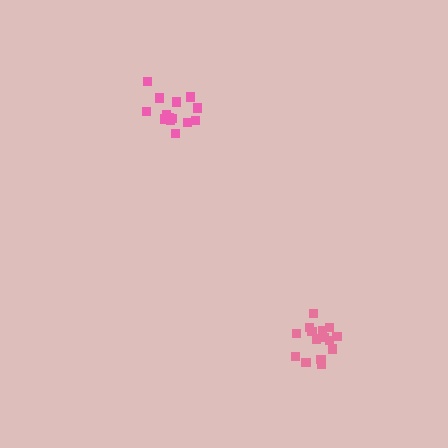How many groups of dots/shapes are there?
There are 2 groups.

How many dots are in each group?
Group 1: 14 dots, Group 2: 15 dots (29 total).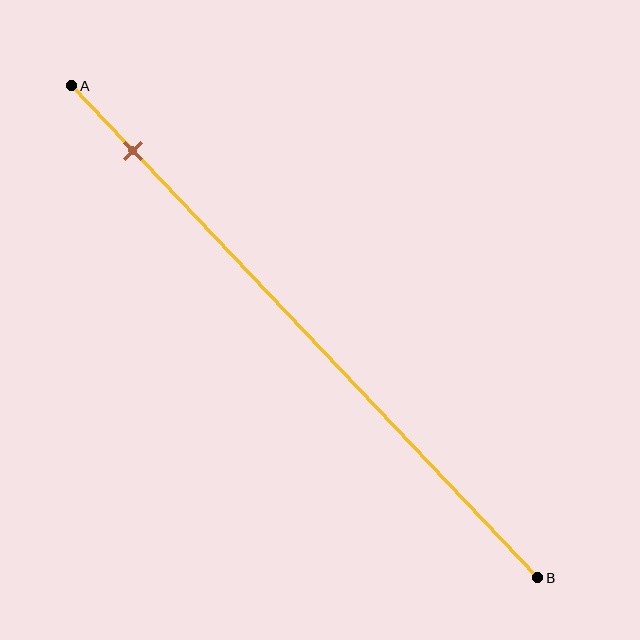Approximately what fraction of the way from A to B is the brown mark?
The brown mark is approximately 15% of the way from A to B.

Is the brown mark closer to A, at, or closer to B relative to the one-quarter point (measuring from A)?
The brown mark is closer to point A than the one-quarter point of segment AB.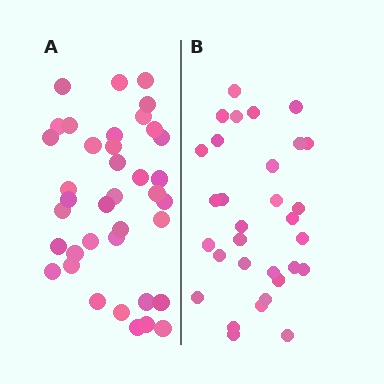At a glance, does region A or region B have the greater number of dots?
Region A (the left region) has more dots.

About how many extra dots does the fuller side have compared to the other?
Region A has roughly 8 or so more dots than region B.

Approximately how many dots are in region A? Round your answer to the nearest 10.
About 40 dots. (The exact count is 38, which rounds to 40.)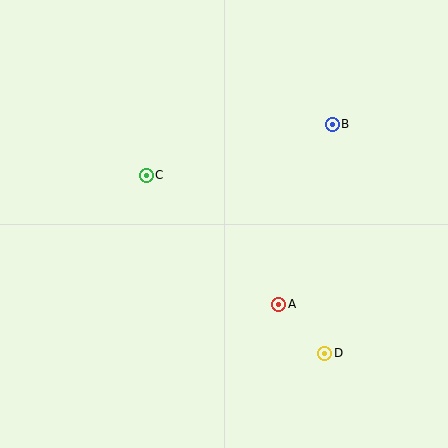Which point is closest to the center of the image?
Point C at (146, 175) is closest to the center.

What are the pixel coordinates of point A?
Point A is at (279, 304).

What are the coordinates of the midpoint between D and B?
The midpoint between D and B is at (329, 239).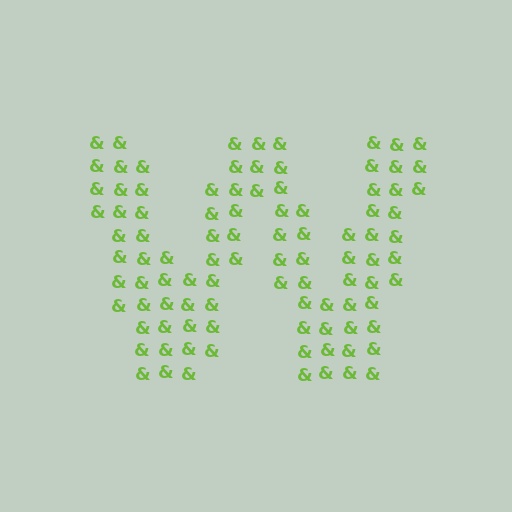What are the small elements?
The small elements are ampersands.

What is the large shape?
The large shape is the letter W.